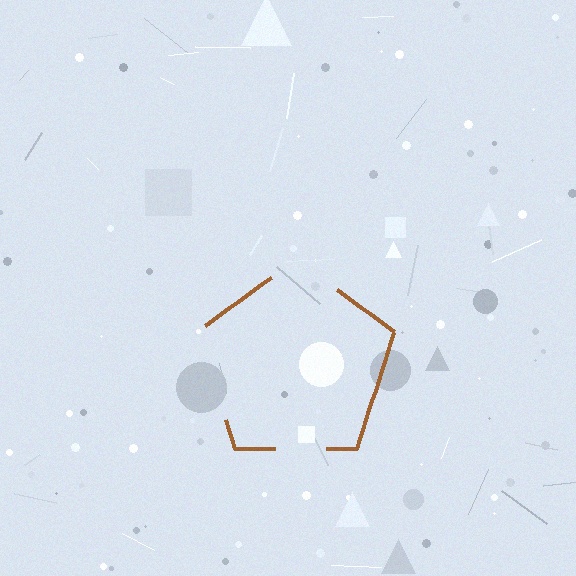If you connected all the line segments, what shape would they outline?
They would outline a pentagon.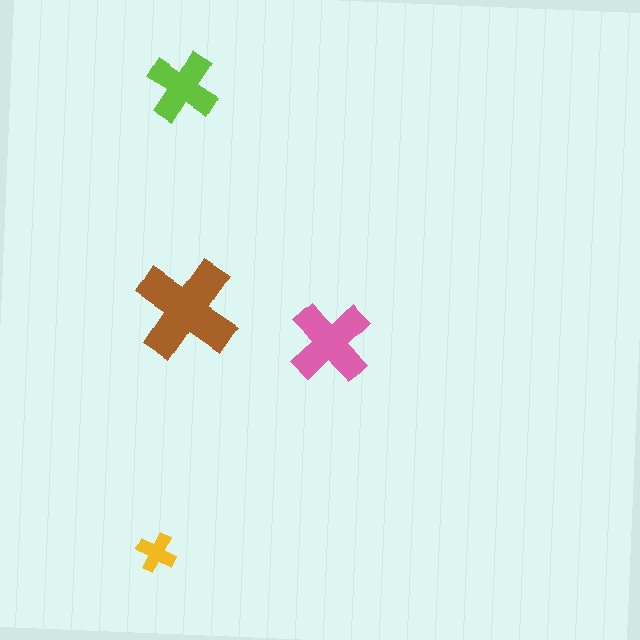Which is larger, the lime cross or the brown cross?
The brown one.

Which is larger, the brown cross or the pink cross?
The brown one.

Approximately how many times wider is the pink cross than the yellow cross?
About 2 times wider.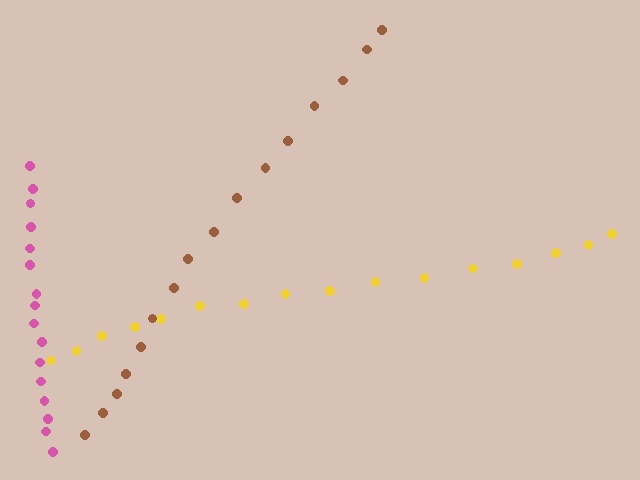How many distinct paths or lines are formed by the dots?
There are 3 distinct paths.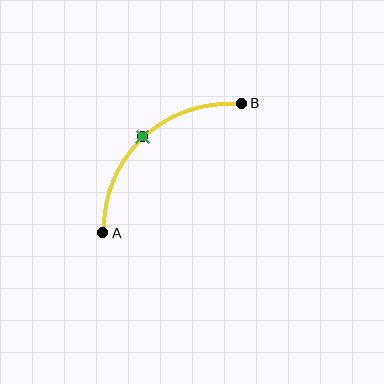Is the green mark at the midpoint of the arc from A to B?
Yes. The green mark lies on the arc at equal arc-length from both A and B — it is the arc midpoint.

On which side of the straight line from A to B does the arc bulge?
The arc bulges above and to the left of the straight line connecting A and B.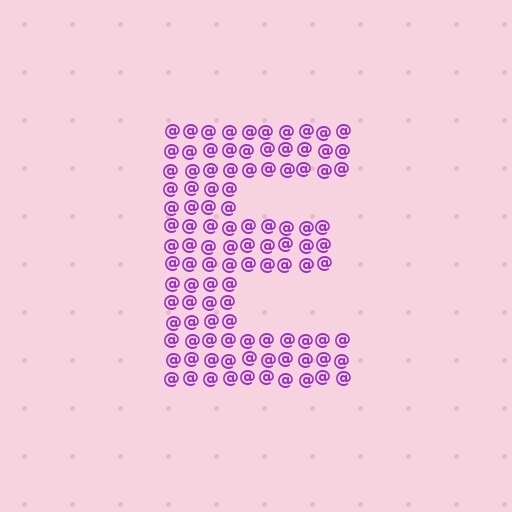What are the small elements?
The small elements are at signs.